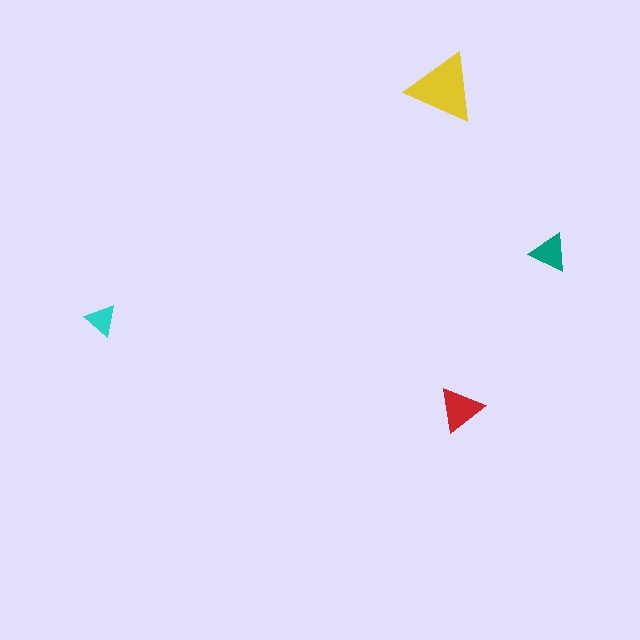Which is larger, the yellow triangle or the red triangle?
The yellow one.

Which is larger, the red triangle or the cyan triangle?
The red one.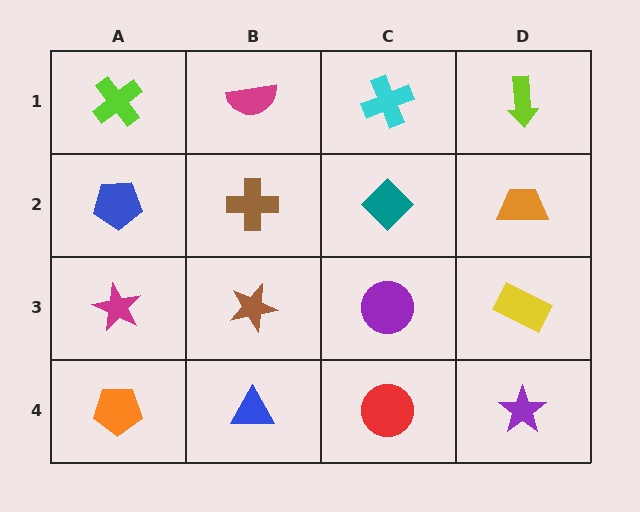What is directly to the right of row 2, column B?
A teal diamond.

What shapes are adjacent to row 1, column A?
A blue pentagon (row 2, column A), a magenta semicircle (row 1, column B).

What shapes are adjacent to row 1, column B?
A brown cross (row 2, column B), a lime cross (row 1, column A), a cyan cross (row 1, column C).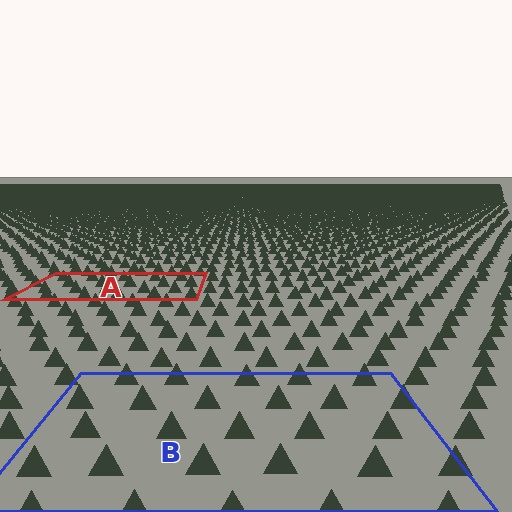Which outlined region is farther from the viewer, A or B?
Region A is farther from the viewer — the texture elements inside it appear smaller and more densely packed.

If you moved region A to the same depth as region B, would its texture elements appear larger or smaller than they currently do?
They would appear larger. At a closer depth, the same texture elements are projected at a bigger on-screen size.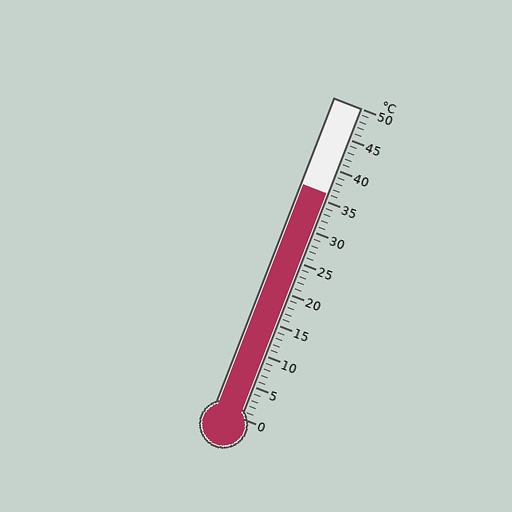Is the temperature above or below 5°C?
The temperature is above 5°C.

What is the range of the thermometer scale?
The thermometer scale ranges from 0°C to 50°C.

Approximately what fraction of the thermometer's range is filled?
The thermometer is filled to approximately 70% of its range.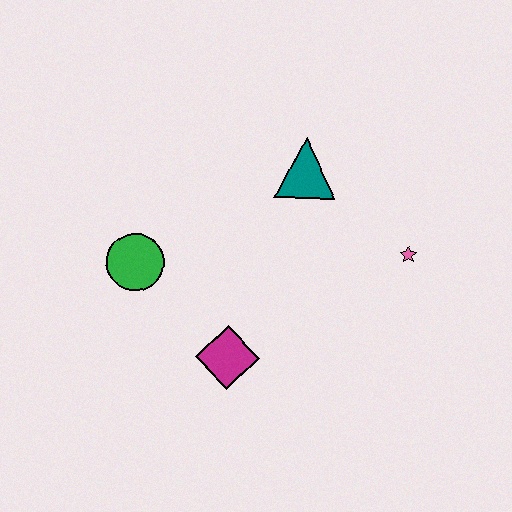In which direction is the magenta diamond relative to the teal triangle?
The magenta diamond is below the teal triangle.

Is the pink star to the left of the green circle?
No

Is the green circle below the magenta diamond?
No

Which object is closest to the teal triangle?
The pink star is closest to the teal triangle.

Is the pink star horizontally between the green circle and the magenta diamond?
No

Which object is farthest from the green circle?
The pink star is farthest from the green circle.